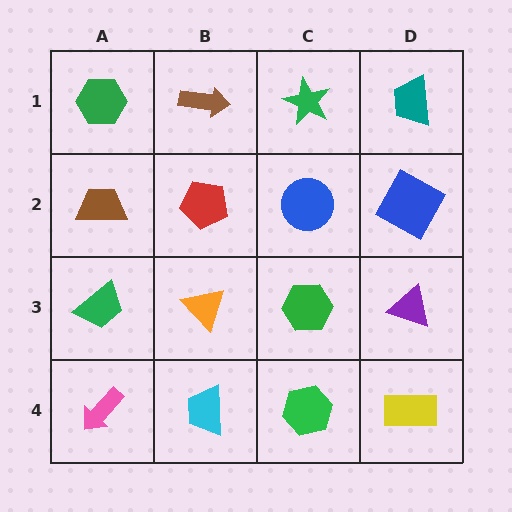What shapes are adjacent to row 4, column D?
A purple triangle (row 3, column D), a green hexagon (row 4, column C).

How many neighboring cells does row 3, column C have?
4.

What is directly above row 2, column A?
A green hexagon.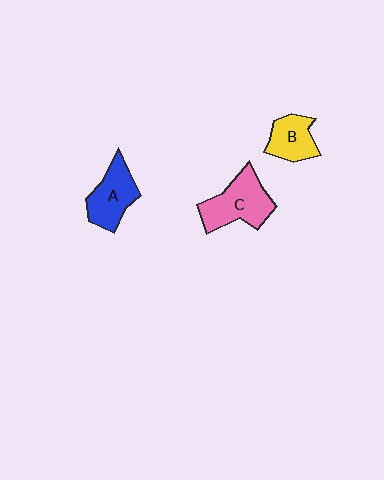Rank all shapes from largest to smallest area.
From largest to smallest: C (pink), A (blue), B (yellow).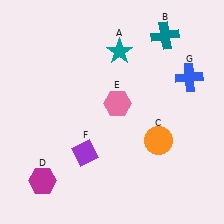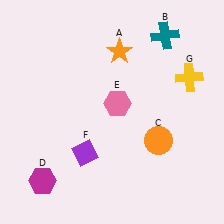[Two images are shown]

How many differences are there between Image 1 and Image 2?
There are 2 differences between the two images.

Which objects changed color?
A changed from teal to orange. G changed from blue to yellow.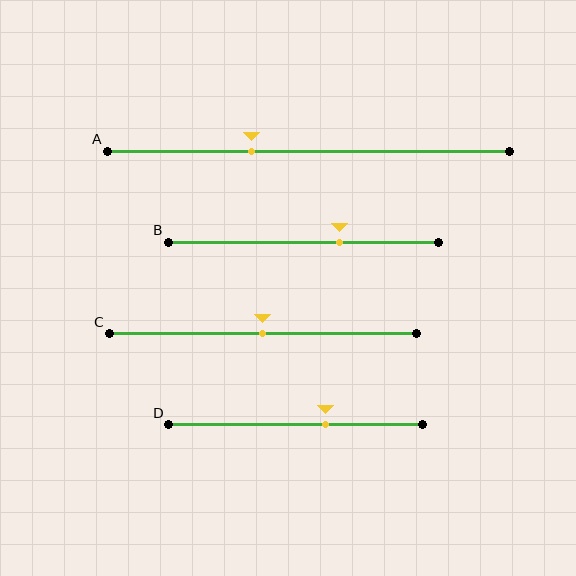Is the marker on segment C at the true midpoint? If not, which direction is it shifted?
Yes, the marker on segment C is at the true midpoint.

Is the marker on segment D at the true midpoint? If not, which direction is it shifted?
No, the marker on segment D is shifted to the right by about 12% of the segment length.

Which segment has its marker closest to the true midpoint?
Segment C has its marker closest to the true midpoint.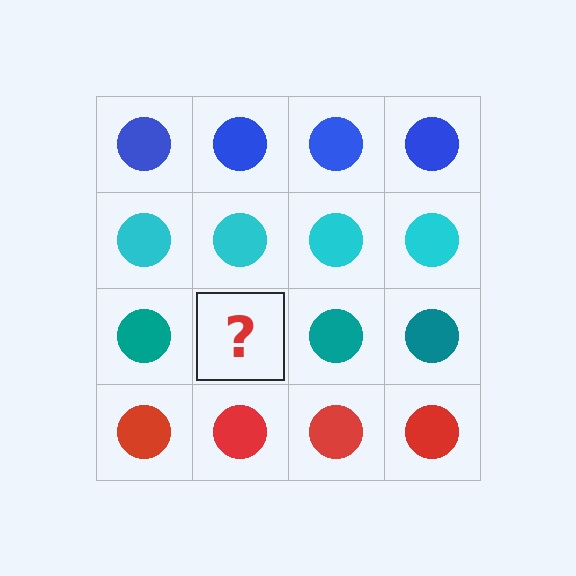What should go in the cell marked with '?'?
The missing cell should contain a teal circle.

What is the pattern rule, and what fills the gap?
The rule is that each row has a consistent color. The gap should be filled with a teal circle.